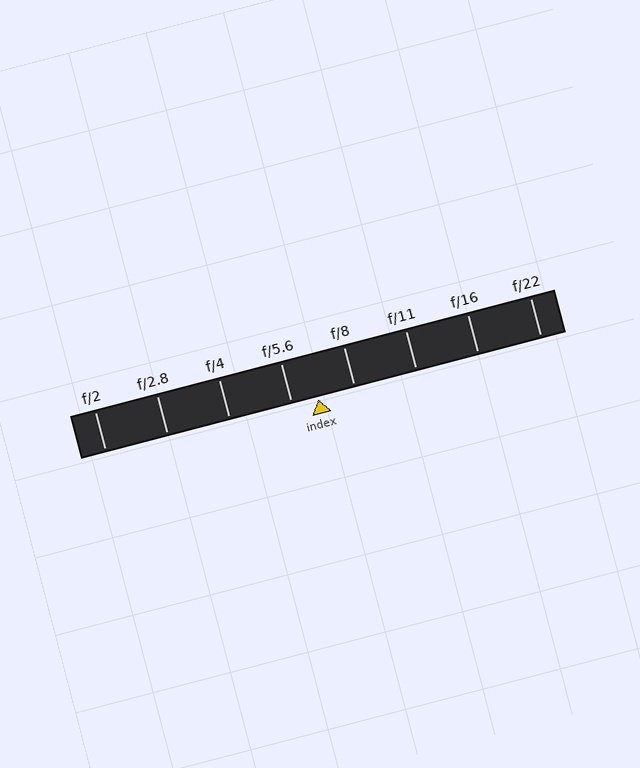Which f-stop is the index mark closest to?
The index mark is closest to f/5.6.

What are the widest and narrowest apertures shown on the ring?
The widest aperture shown is f/2 and the narrowest is f/22.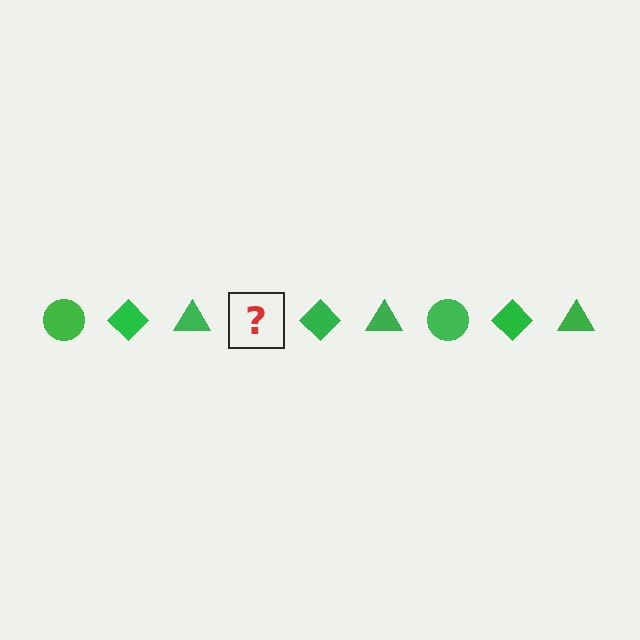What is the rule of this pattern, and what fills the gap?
The rule is that the pattern cycles through circle, diamond, triangle shapes in green. The gap should be filled with a green circle.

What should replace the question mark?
The question mark should be replaced with a green circle.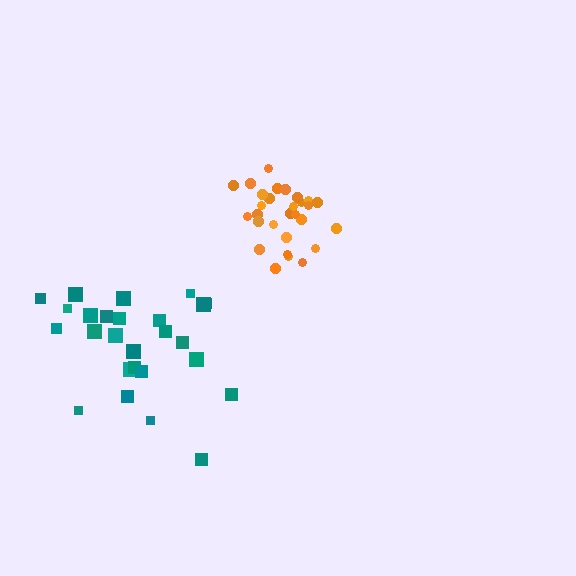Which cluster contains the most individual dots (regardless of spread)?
Orange (29).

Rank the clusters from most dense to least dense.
orange, teal.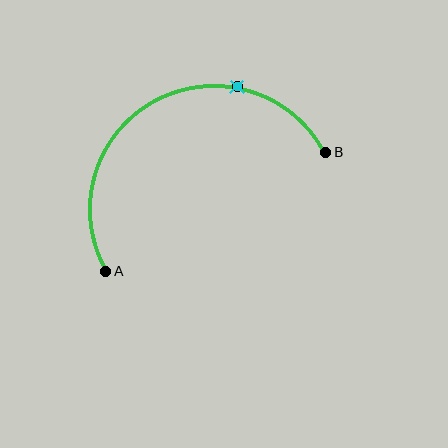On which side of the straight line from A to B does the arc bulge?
The arc bulges above the straight line connecting A and B.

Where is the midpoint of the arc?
The arc midpoint is the point on the curve farthest from the straight line joining A and B. It sits above that line.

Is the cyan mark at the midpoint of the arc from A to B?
No. The cyan mark lies on the arc but is closer to endpoint B. The arc midpoint would be at the point on the curve equidistant along the arc from both A and B.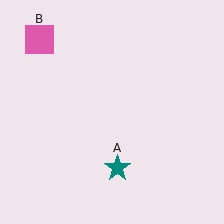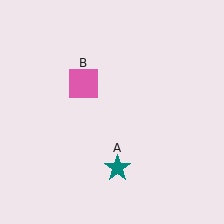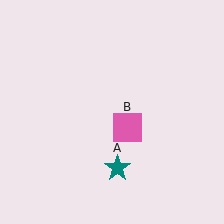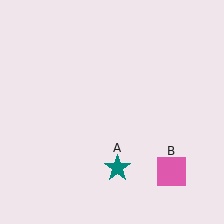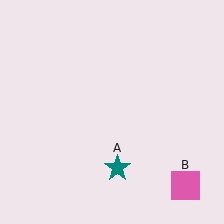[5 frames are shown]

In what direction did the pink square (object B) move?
The pink square (object B) moved down and to the right.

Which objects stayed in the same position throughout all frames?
Teal star (object A) remained stationary.